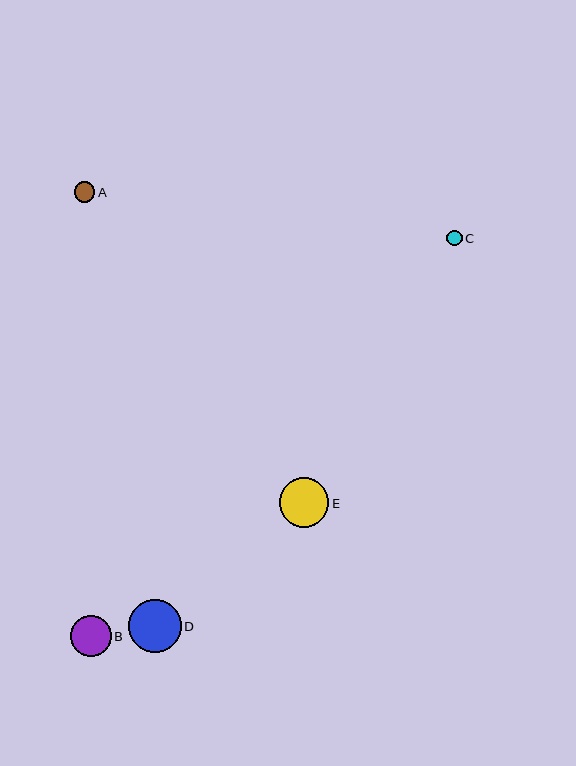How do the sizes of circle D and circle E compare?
Circle D and circle E are approximately the same size.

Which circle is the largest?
Circle D is the largest with a size of approximately 53 pixels.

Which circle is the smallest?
Circle C is the smallest with a size of approximately 15 pixels.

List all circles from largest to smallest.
From largest to smallest: D, E, B, A, C.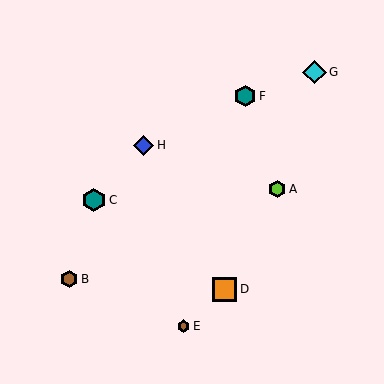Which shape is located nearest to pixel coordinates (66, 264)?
The brown hexagon (labeled B) at (69, 279) is nearest to that location.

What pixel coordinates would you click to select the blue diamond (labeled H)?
Click at (144, 145) to select the blue diamond H.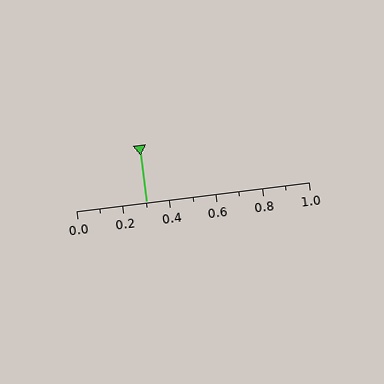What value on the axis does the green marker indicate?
The marker indicates approximately 0.3.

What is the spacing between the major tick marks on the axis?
The major ticks are spaced 0.2 apart.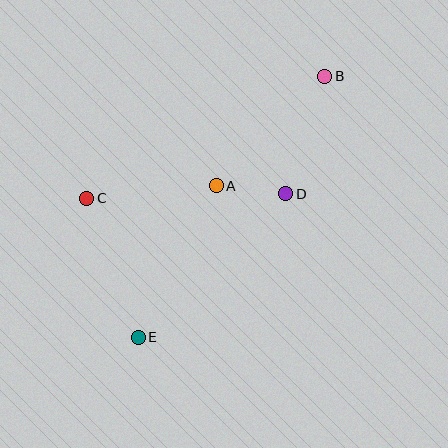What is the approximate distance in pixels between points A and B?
The distance between A and B is approximately 155 pixels.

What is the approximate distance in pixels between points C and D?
The distance between C and D is approximately 199 pixels.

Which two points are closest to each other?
Points A and D are closest to each other.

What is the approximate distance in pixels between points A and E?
The distance between A and E is approximately 170 pixels.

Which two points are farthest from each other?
Points B and E are farthest from each other.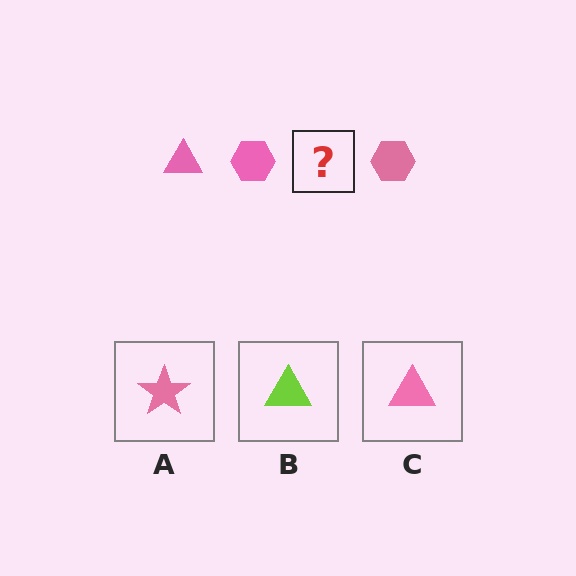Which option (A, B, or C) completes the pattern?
C.